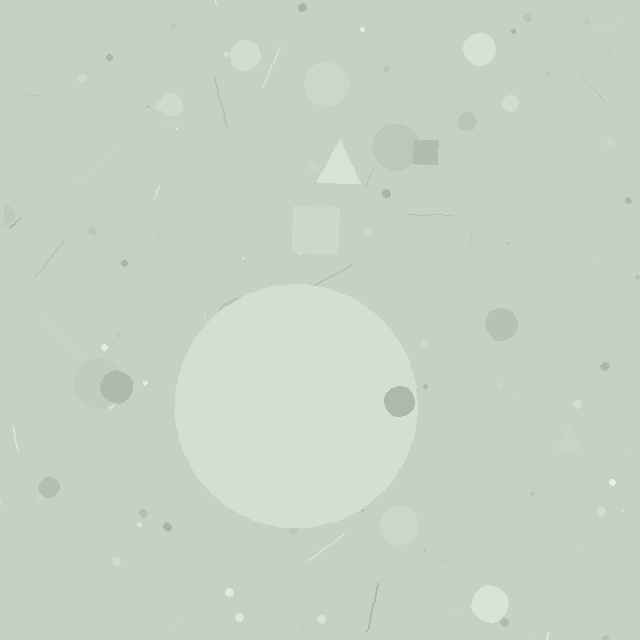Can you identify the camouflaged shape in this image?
The camouflaged shape is a circle.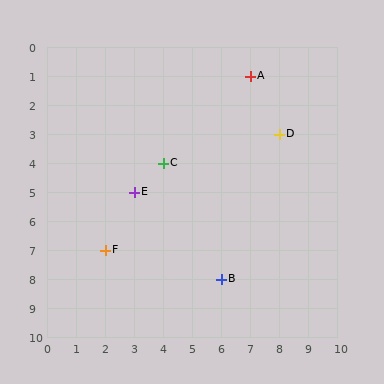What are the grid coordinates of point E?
Point E is at grid coordinates (3, 5).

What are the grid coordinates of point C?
Point C is at grid coordinates (4, 4).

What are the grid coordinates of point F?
Point F is at grid coordinates (2, 7).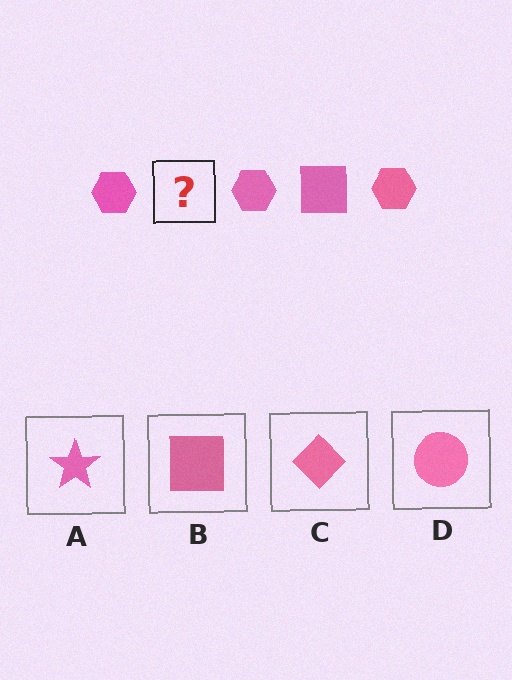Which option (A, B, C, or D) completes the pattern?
B.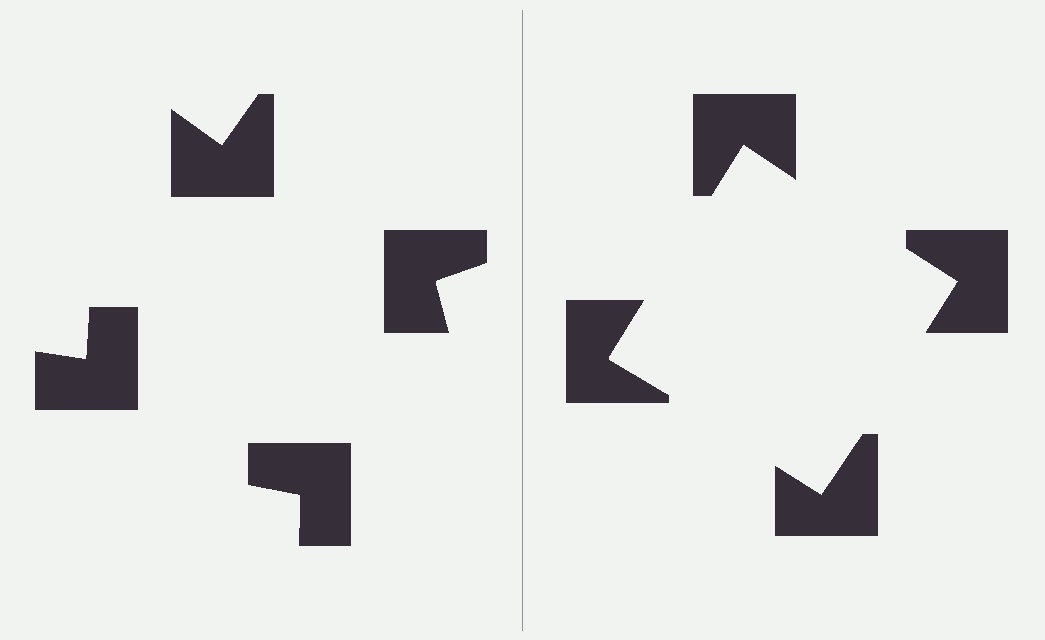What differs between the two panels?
The notched squares are positioned identically on both sides; only the wedge orientations differ. On the right they align to a square; on the left they are misaligned.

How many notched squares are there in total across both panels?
8 — 4 on each side.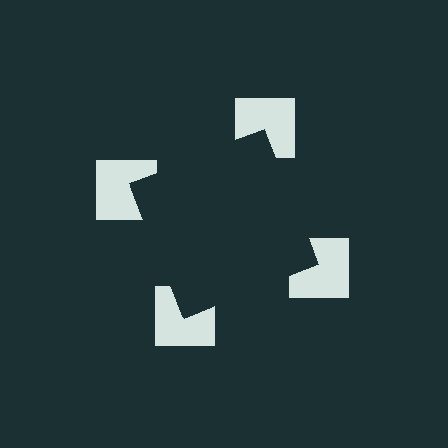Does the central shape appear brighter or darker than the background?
It typically appears slightly darker than the background, even though no actual brightness change is drawn.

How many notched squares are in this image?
There are 4 — one at each vertex of the illusory square.